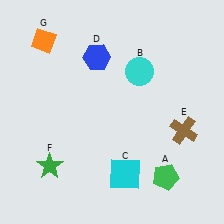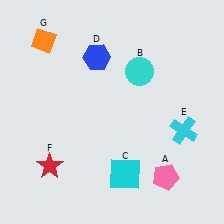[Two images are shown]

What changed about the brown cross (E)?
In Image 1, E is brown. In Image 2, it changed to cyan.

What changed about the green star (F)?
In Image 1, F is green. In Image 2, it changed to red.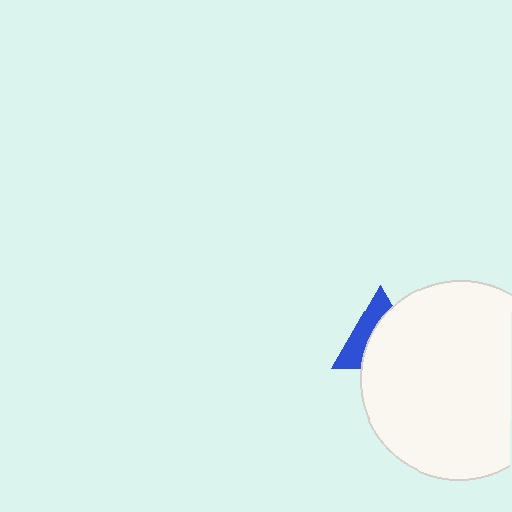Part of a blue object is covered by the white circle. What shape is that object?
It is a triangle.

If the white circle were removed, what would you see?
You would see the complete blue triangle.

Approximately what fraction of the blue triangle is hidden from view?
Roughly 59% of the blue triangle is hidden behind the white circle.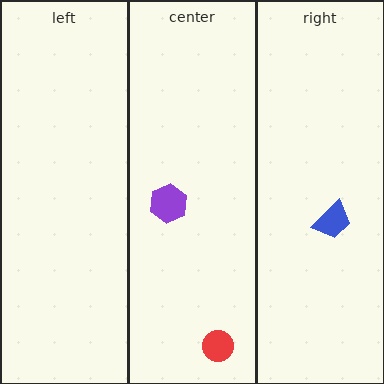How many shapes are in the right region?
1.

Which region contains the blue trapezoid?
The right region.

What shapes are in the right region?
The blue trapezoid.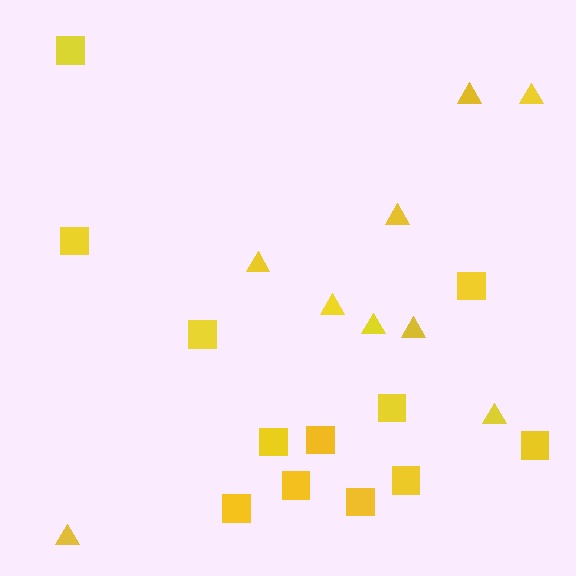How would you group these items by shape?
There are 2 groups: one group of triangles (9) and one group of squares (12).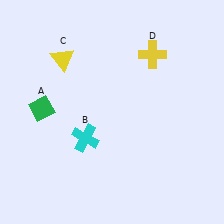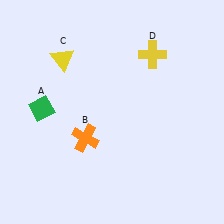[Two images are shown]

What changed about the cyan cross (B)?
In Image 1, B is cyan. In Image 2, it changed to orange.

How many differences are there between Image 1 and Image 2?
There is 1 difference between the two images.